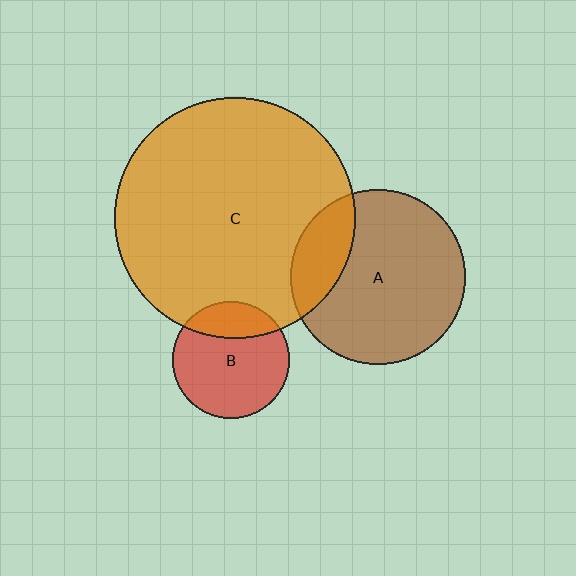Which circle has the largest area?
Circle C (orange).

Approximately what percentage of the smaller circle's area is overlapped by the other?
Approximately 25%.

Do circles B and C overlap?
Yes.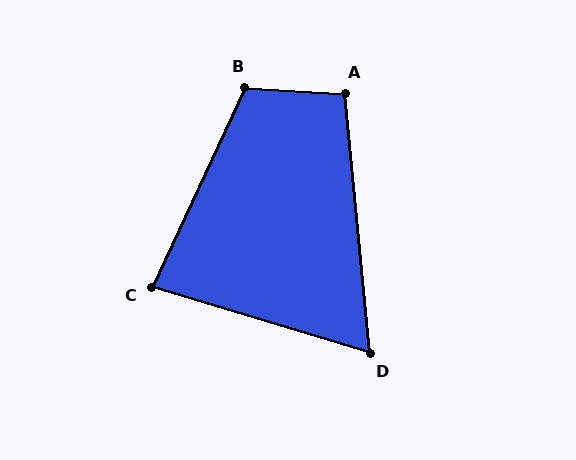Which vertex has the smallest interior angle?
D, at approximately 68 degrees.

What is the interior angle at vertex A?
Approximately 98 degrees (obtuse).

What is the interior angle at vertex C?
Approximately 82 degrees (acute).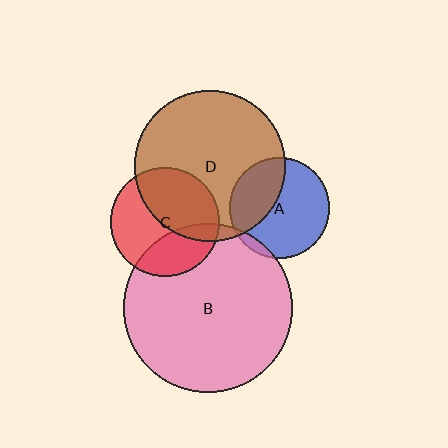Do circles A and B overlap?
Yes.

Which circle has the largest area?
Circle B (pink).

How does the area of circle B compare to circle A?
Approximately 2.8 times.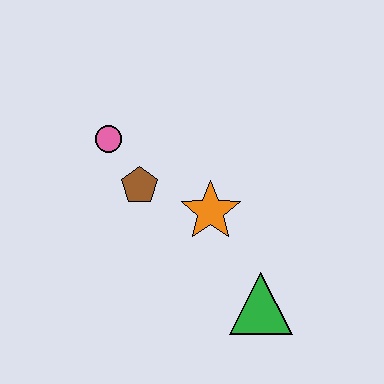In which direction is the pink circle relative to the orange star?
The pink circle is to the left of the orange star.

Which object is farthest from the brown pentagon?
The green triangle is farthest from the brown pentagon.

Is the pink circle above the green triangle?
Yes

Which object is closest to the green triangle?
The orange star is closest to the green triangle.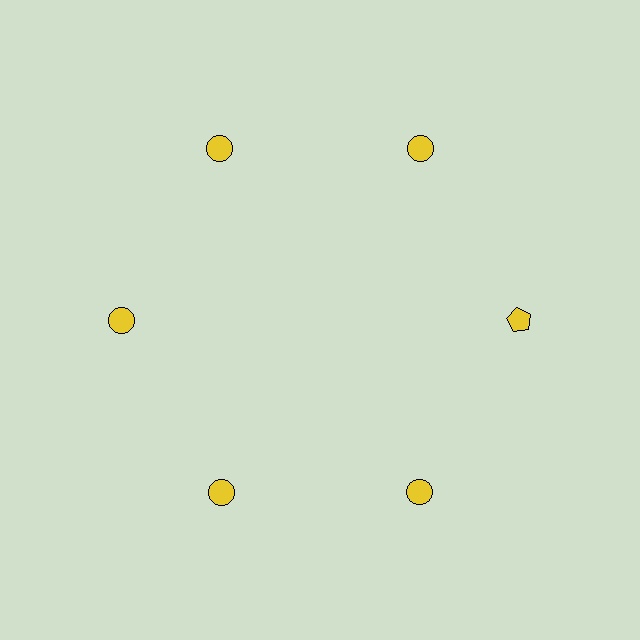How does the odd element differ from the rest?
It has a different shape: pentagon instead of circle.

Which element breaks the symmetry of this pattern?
The yellow pentagon at roughly the 3 o'clock position breaks the symmetry. All other shapes are yellow circles.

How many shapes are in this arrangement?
There are 6 shapes arranged in a ring pattern.